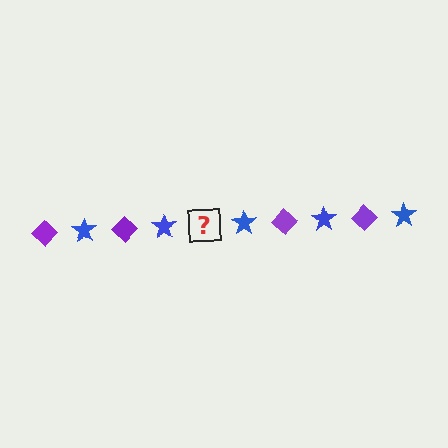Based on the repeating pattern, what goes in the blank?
The blank should be a purple diamond.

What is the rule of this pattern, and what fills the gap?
The rule is that the pattern alternates between purple diamond and blue star. The gap should be filled with a purple diamond.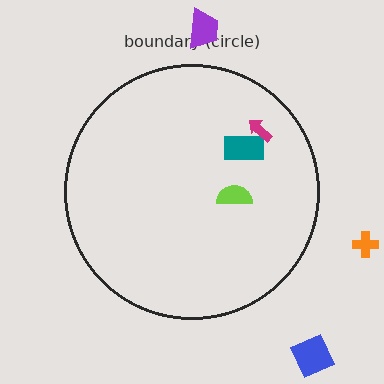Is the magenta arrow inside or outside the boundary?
Inside.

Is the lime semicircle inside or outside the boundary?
Inside.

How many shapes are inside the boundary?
3 inside, 3 outside.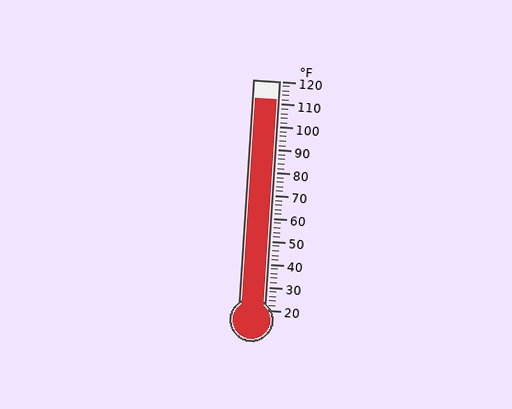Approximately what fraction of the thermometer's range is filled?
The thermometer is filled to approximately 90% of its range.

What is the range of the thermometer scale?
The thermometer scale ranges from 20°F to 120°F.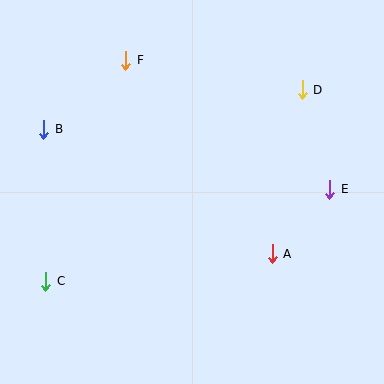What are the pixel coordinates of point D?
Point D is at (302, 90).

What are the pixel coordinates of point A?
Point A is at (272, 254).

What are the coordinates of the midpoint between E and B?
The midpoint between E and B is at (187, 159).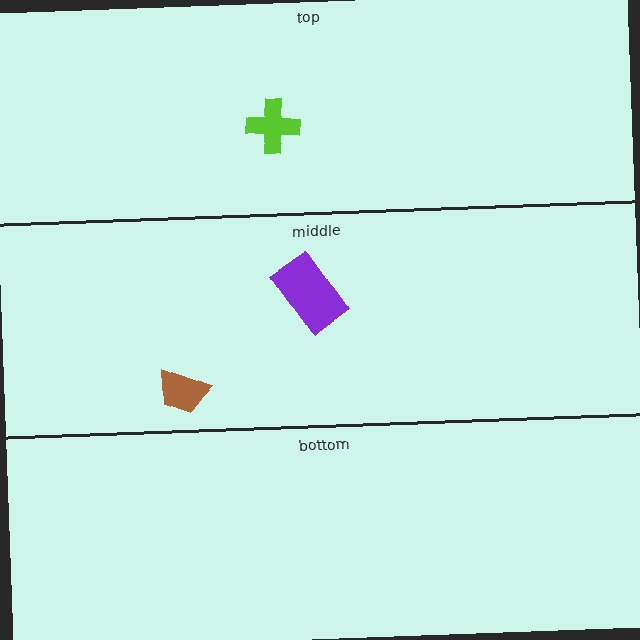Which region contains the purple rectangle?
The middle region.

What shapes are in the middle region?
The brown trapezoid, the purple rectangle.